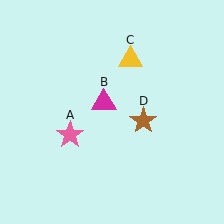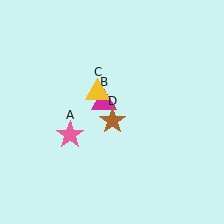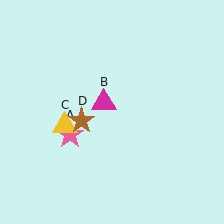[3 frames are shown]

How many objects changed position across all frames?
2 objects changed position: yellow triangle (object C), brown star (object D).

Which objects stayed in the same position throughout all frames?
Pink star (object A) and magenta triangle (object B) remained stationary.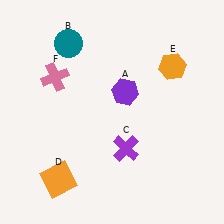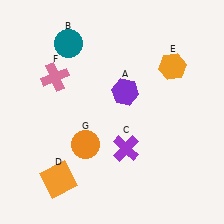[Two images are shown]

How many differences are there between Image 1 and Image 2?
There is 1 difference between the two images.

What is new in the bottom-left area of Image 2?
An orange circle (G) was added in the bottom-left area of Image 2.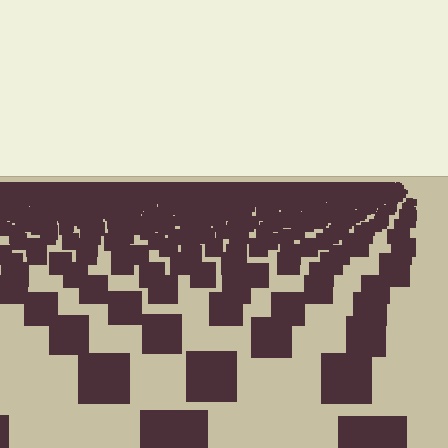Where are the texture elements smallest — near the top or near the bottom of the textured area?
Near the top.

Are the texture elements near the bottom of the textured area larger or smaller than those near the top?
Larger. Near the bottom, elements are closer to the viewer and appear at a bigger on-screen size.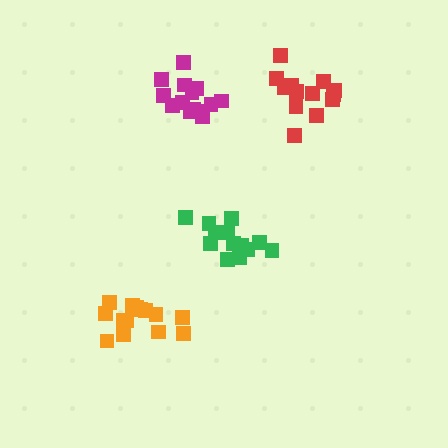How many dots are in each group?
Group 1: 14 dots, Group 2: 13 dots, Group 3: 15 dots, Group 4: 14 dots (56 total).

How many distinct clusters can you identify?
There are 4 distinct clusters.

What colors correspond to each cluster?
The clusters are colored: green, red, orange, magenta.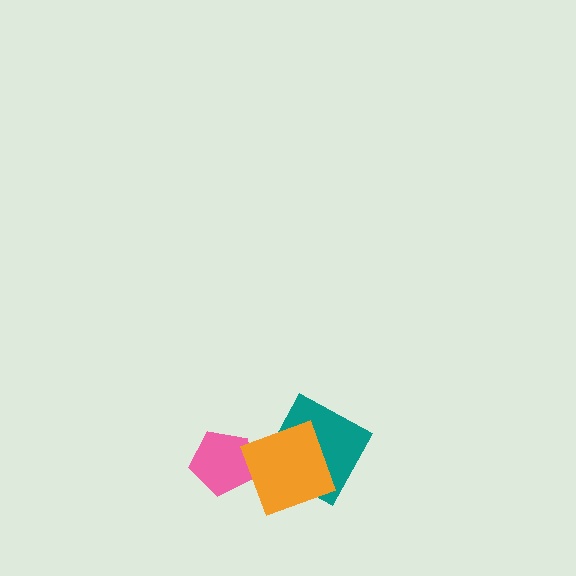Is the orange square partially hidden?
No, no other shape covers it.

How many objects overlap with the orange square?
1 object overlaps with the orange square.